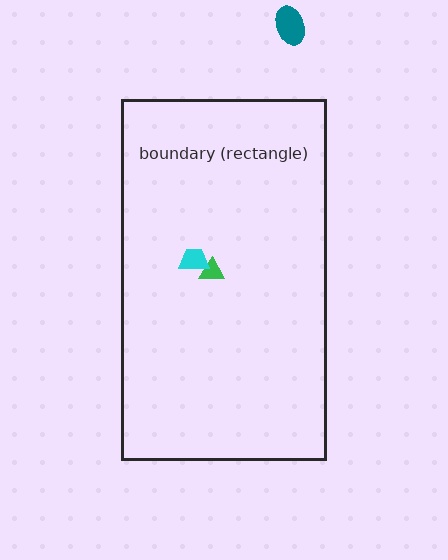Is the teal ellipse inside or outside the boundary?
Outside.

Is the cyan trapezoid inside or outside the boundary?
Inside.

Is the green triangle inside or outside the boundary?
Inside.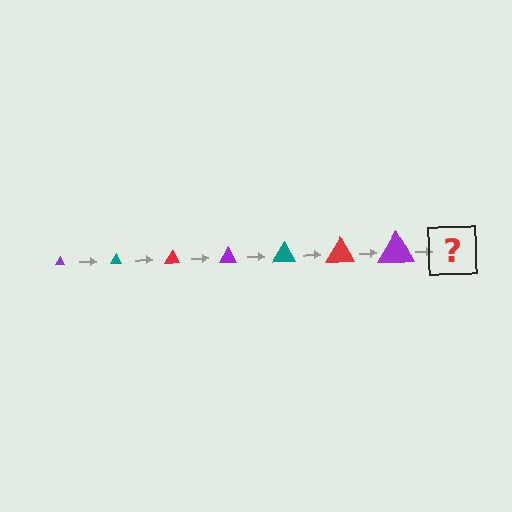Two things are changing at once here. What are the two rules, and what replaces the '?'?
The two rules are that the triangle grows larger each step and the color cycles through purple, teal, and red. The '?' should be a teal triangle, larger than the previous one.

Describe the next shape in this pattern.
It should be a teal triangle, larger than the previous one.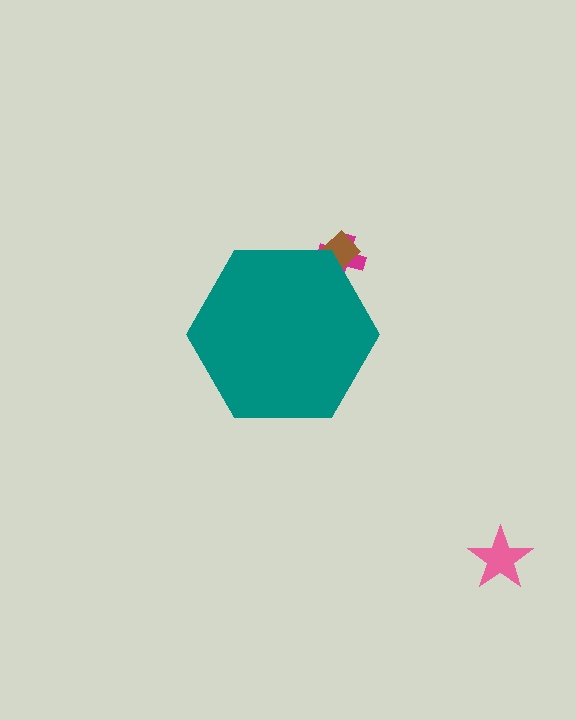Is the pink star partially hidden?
No, the pink star is fully visible.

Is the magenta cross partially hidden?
Yes, the magenta cross is partially hidden behind the teal hexagon.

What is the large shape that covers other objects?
A teal hexagon.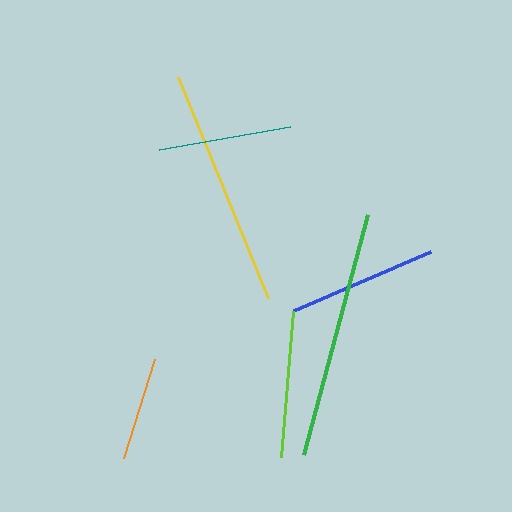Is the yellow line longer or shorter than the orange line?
The yellow line is longer than the orange line.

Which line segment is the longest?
The green line is the longest at approximately 248 pixels.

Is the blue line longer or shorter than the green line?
The green line is longer than the blue line.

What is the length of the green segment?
The green segment is approximately 248 pixels long.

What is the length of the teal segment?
The teal segment is approximately 133 pixels long.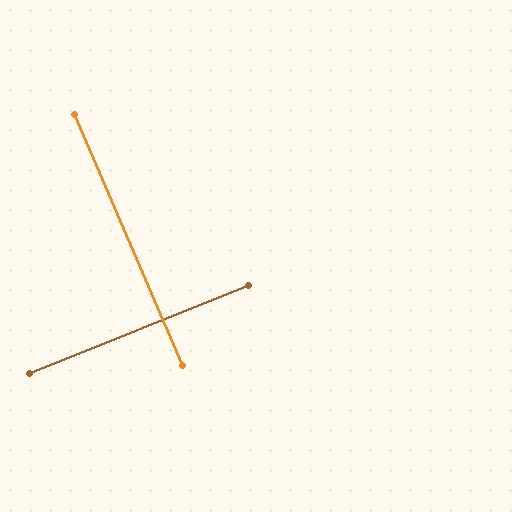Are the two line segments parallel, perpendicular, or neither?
Perpendicular — they meet at approximately 88°.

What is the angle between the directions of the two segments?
Approximately 88 degrees.